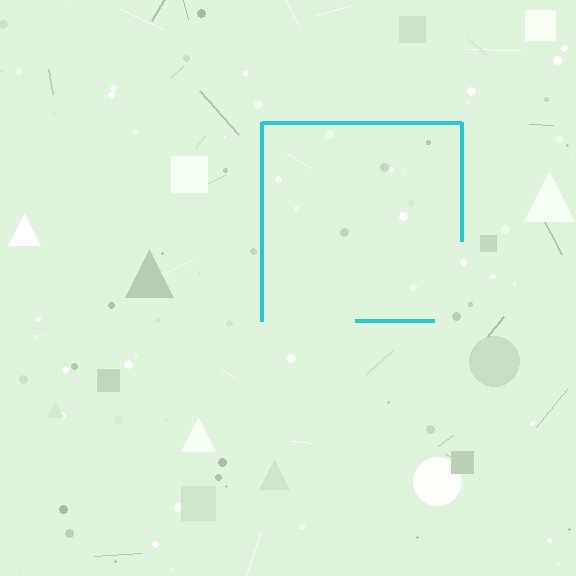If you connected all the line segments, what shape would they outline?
They would outline a square.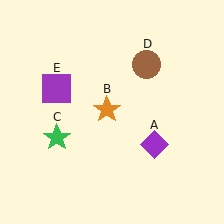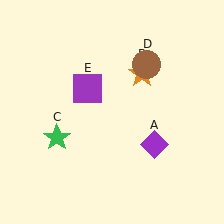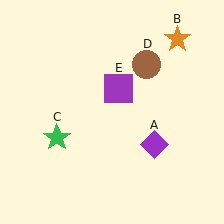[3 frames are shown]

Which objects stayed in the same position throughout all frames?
Purple diamond (object A) and green star (object C) and brown circle (object D) remained stationary.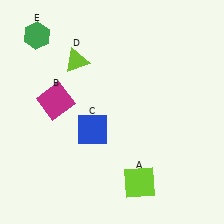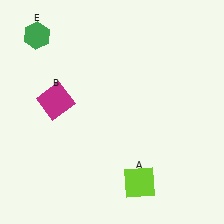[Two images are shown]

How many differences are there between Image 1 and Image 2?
There are 2 differences between the two images.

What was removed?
The blue square (C), the lime triangle (D) were removed in Image 2.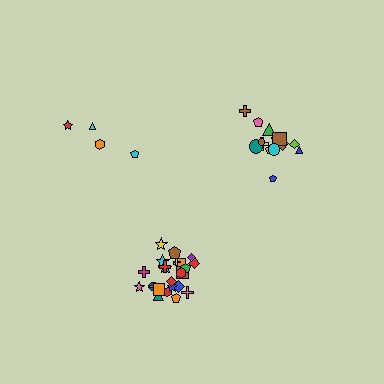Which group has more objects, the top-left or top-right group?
The top-right group.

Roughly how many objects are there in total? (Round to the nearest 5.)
Roughly 45 objects in total.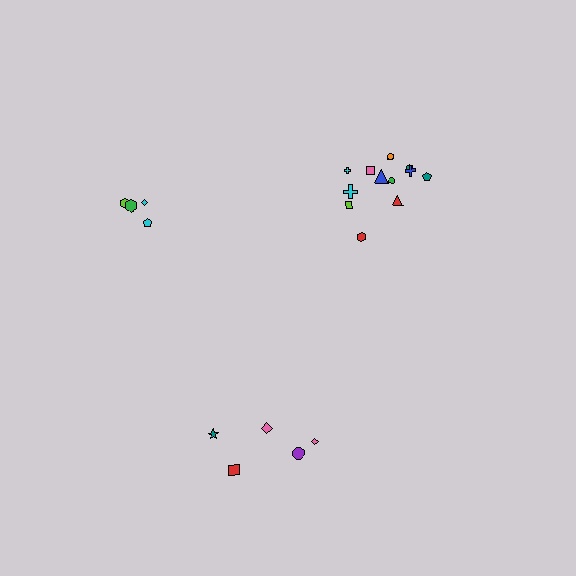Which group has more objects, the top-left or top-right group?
The top-right group.